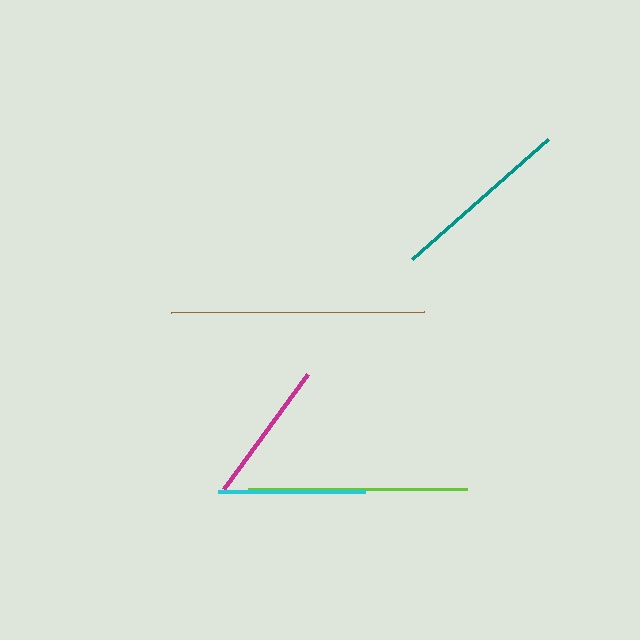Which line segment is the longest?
The brown line is the longest at approximately 253 pixels.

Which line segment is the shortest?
The magenta line is the shortest at approximately 142 pixels.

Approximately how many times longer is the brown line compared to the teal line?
The brown line is approximately 1.4 times the length of the teal line.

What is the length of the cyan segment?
The cyan segment is approximately 147 pixels long.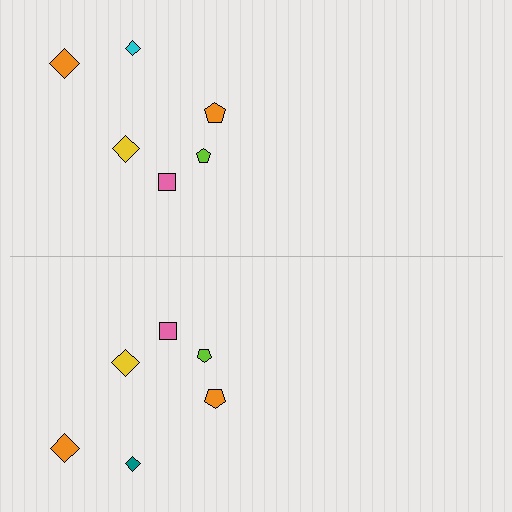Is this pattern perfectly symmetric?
No, the pattern is not perfectly symmetric. The teal diamond on the bottom side breaks the symmetry — its mirror counterpart is cyan.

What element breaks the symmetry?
The teal diamond on the bottom side breaks the symmetry — its mirror counterpart is cyan.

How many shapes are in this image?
There are 12 shapes in this image.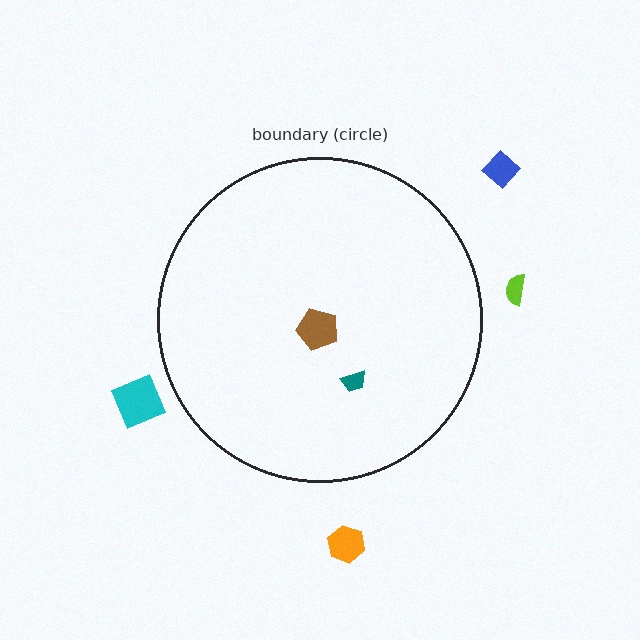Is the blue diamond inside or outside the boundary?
Outside.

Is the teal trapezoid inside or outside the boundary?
Inside.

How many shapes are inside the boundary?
2 inside, 4 outside.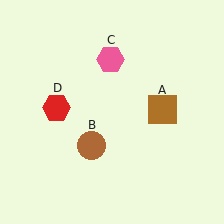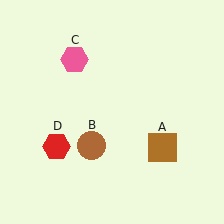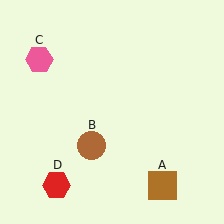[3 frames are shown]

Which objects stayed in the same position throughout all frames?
Brown circle (object B) remained stationary.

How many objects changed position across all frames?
3 objects changed position: brown square (object A), pink hexagon (object C), red hexagon (object D).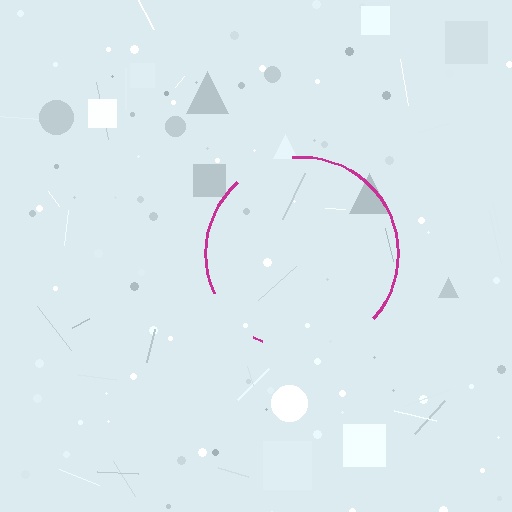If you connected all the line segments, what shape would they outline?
They would outline a circle.